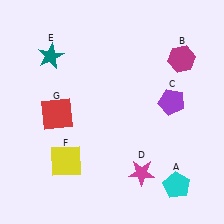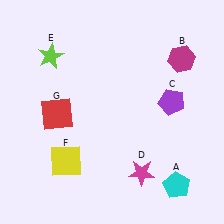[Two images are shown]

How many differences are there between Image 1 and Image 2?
There is 1 difference between the two images.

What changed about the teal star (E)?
In Image 1, E is teal. In Image 2, it changed to lime.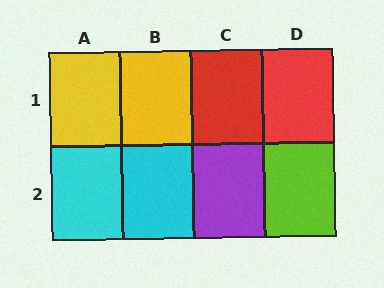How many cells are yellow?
2 cells are yellow.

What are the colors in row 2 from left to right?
Cyan, cyan, purple, lime.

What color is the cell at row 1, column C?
Red.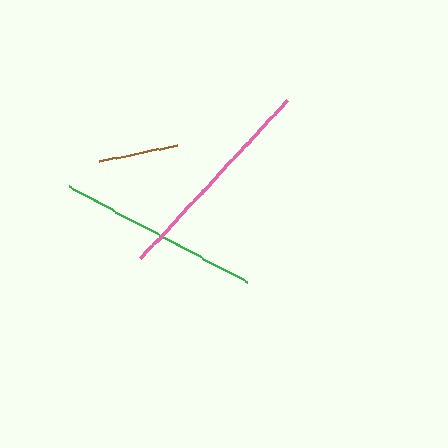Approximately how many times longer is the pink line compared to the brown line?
The pink line is approximately 2.7 times the length of the brown line.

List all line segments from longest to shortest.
From longest to shortest: pink, green, brown.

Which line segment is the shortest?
The brown line is the shortest at approximately 80 pixels.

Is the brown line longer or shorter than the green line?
The green line is longer than the brown line.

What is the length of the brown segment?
The brown segment is approximately 80 pixels long.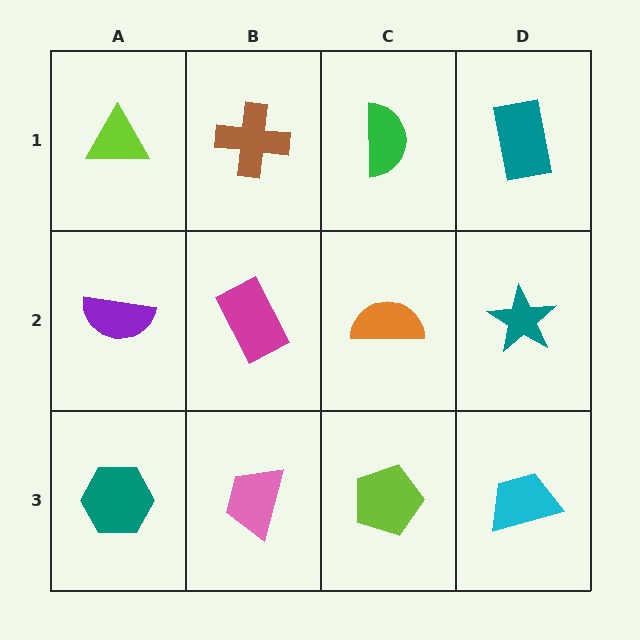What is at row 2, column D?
A teal star.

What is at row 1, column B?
A brown cross.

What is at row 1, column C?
A green semicircle.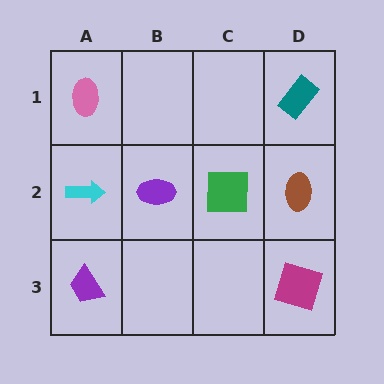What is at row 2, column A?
A cyan arrow.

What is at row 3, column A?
A purple trapezoid.